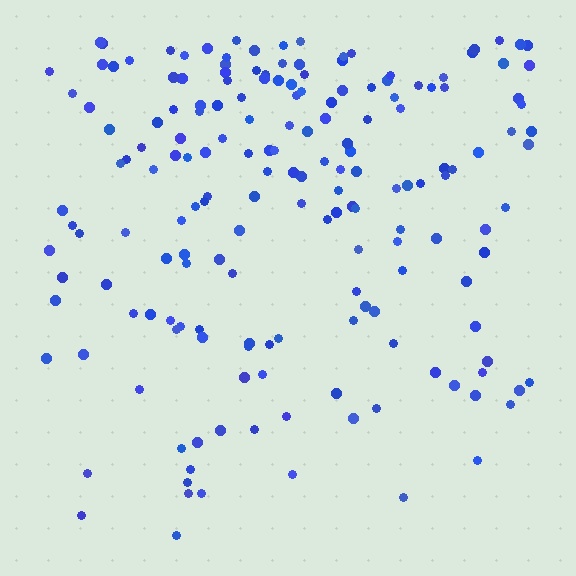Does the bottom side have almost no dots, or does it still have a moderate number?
Still a moderate number, just noticeably fewer than the top.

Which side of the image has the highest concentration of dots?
The top.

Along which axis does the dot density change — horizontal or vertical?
Vertical.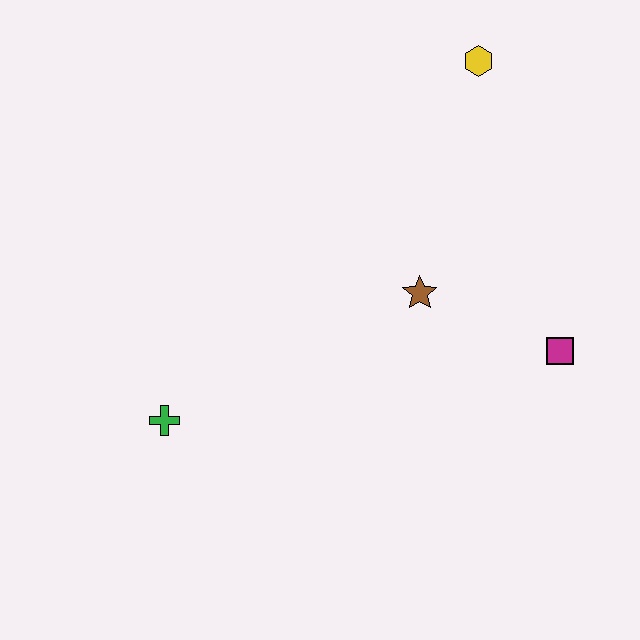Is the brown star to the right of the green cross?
Yes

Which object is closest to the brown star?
The magenta square is closest to the brown star.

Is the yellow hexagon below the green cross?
No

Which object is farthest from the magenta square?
The green cross is farthest from the magenta square.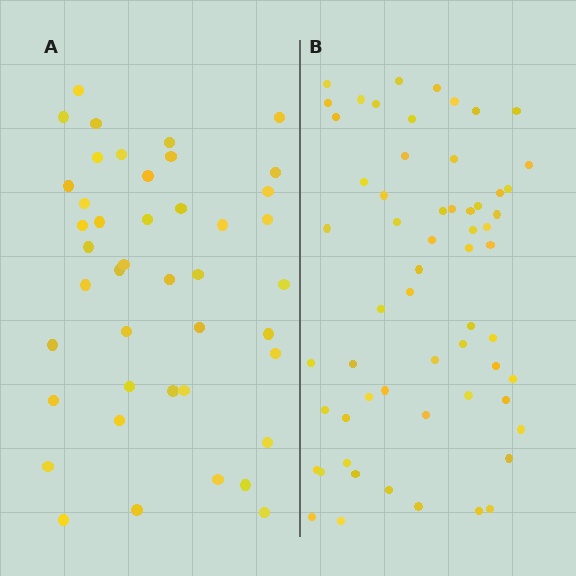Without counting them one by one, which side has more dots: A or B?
Region B (the right region) has more dots.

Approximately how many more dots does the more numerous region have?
Region B has approximately 15 more dots than region A.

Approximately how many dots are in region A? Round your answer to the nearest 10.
About 40 dots. (The exact count is 43, which rounds to 40.)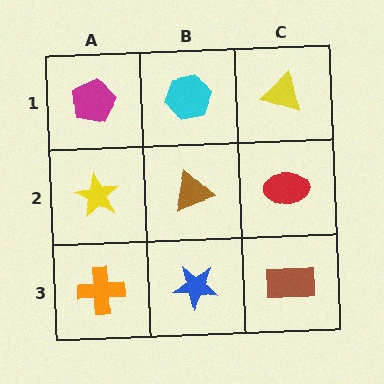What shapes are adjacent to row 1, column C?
A red ellipse (row 2, column C), a cyan hexagon (row 1, column B).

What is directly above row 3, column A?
A yellow star.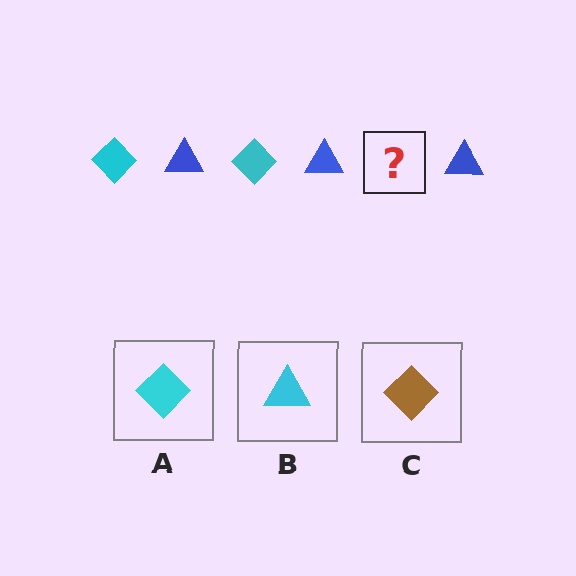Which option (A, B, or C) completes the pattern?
A.